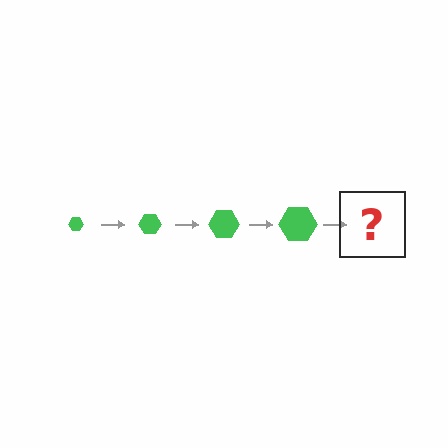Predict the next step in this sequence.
The next step is a green hexagon, larger than the previous one.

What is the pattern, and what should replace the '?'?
The pattern is that the hexagon gets progressively larger each step. The '?' should be a green hexagon, larger than the previous one.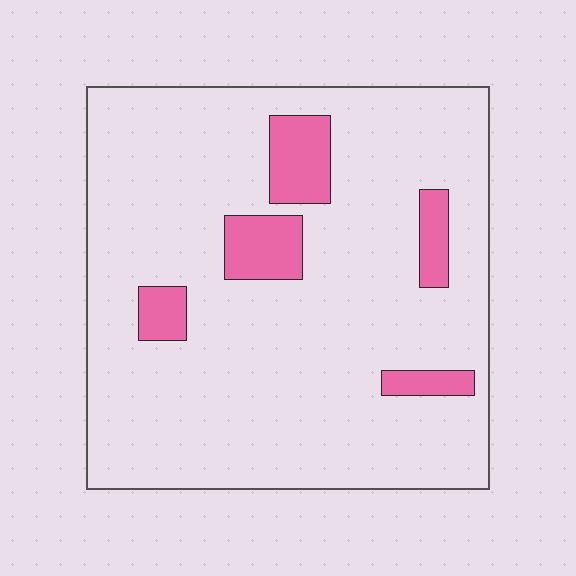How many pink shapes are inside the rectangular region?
5.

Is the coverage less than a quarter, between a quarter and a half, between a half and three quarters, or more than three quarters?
Less than a quarter.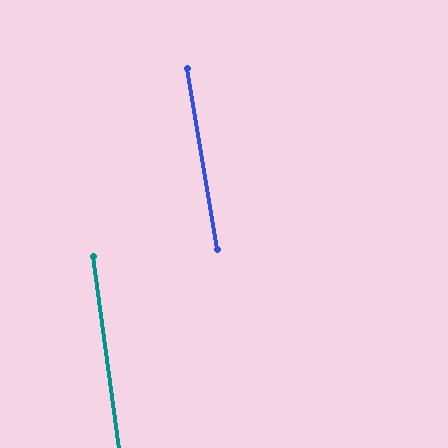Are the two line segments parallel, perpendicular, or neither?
Parallel — their directions differ by only 2.0°.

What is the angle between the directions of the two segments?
Approximately 2 degrees.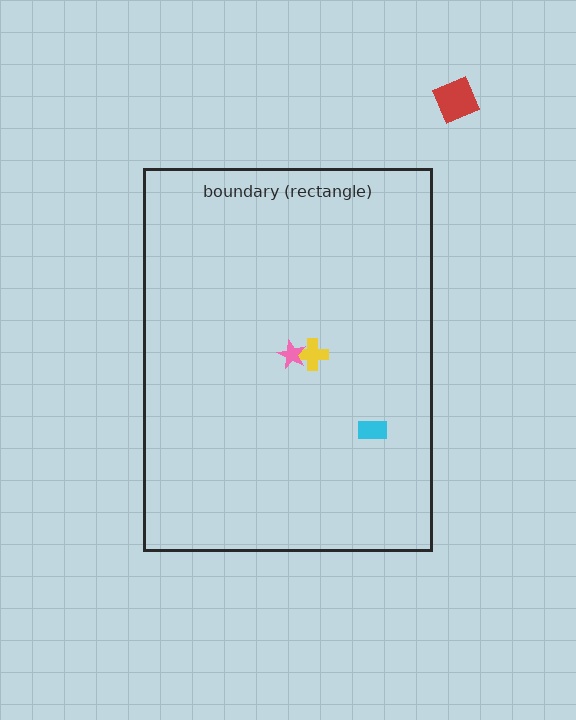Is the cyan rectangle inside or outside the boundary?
Inside.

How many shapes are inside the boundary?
3 inside, 1 outside.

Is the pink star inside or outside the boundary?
Inside.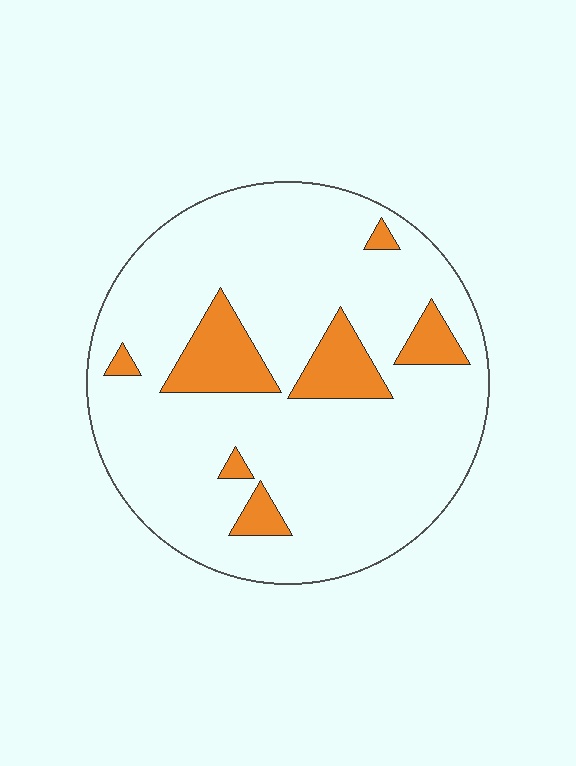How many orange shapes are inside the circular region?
7.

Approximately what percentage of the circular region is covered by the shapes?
Approximately 15%.